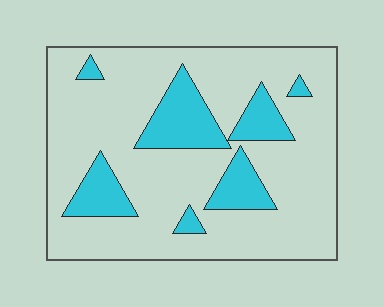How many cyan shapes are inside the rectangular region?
7.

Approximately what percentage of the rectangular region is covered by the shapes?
Approximately 20%.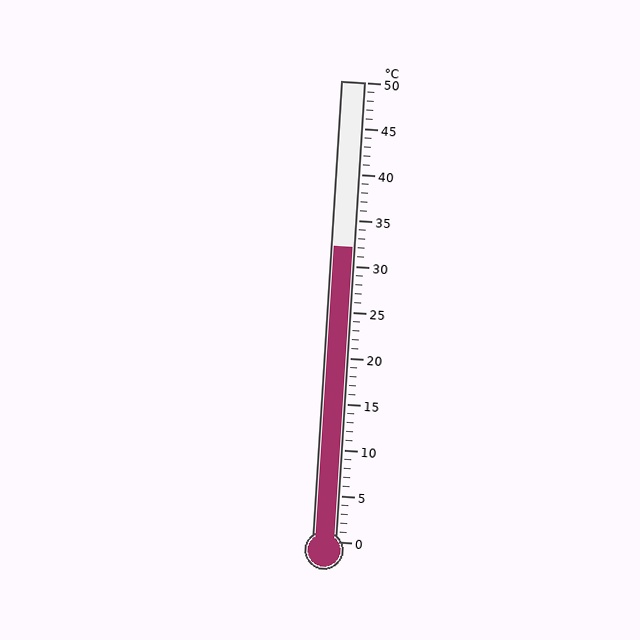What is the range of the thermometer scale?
The thermometer scale ranges from 0°C to 50°C.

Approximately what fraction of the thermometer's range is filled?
The thermometer is filled to approximately 65% of its range.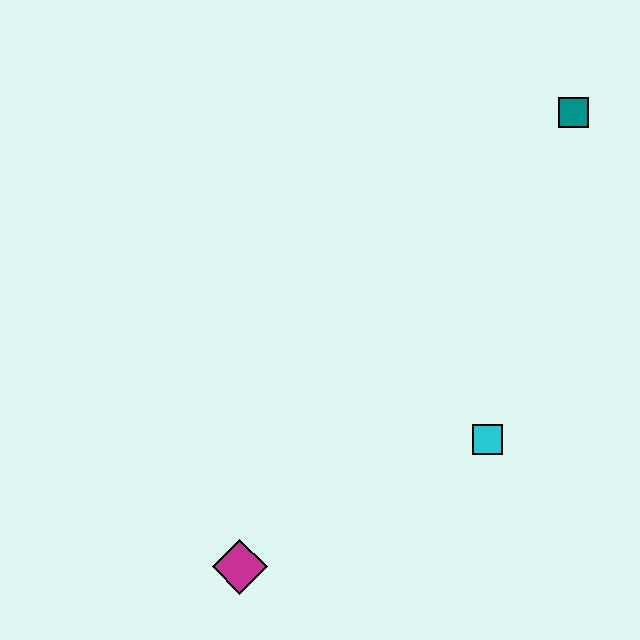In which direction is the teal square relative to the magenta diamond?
The teal square is above the magenta diamond.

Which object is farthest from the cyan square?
The teal square is farthest from the cyan square.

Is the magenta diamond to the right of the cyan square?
No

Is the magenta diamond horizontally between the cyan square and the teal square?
No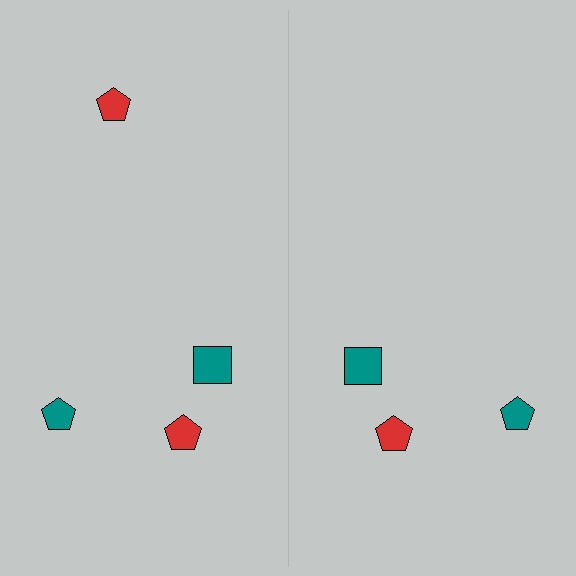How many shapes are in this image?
There are 7 shapes in this image.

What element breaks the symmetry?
A red pentagon is missing from the right side.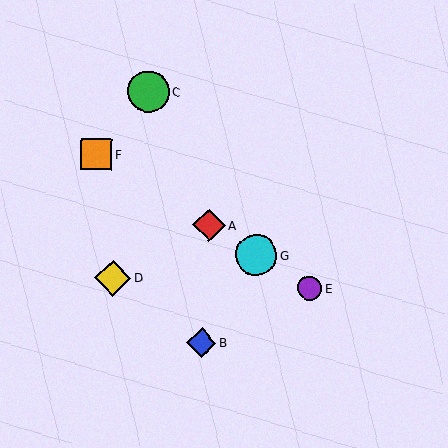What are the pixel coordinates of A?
Object A is at (209, 225).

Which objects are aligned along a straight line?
Objects A, E, F, G are aligned along a straight line.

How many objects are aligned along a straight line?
4 objects (A, E, F, G) are aligned along a straight line.